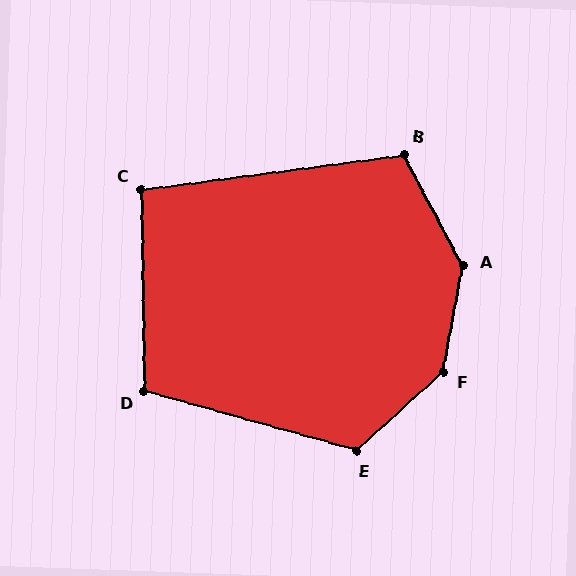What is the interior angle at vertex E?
Approximately 122 degrees (obtuse).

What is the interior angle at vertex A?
Approximately 141 degrees (obtuse).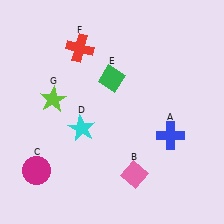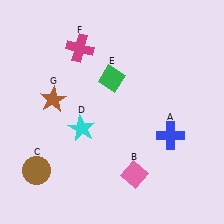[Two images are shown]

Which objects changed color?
C changed from magenta to brown. F changed from red to magenta. G changed from lime to brown.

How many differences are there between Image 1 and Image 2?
There are 3 differences between the two images.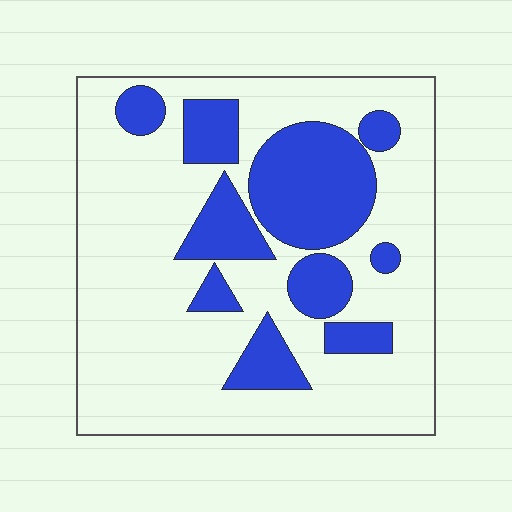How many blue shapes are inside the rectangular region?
10.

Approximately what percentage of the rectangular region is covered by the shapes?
Approximately 30%.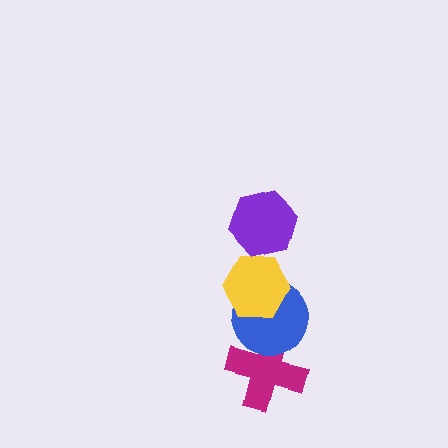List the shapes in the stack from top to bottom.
From top to bottom: the purple hexagon, the yellow hexagon, the blue circle, the magenta cross.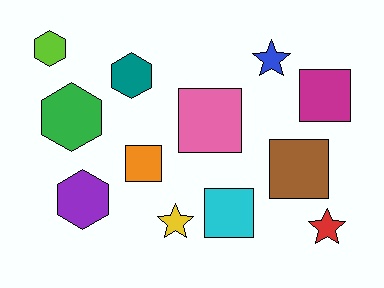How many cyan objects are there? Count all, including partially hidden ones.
There is 1 cyan object.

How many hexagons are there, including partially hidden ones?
There are 4 hexagons.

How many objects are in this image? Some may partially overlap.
There are 12 objects.